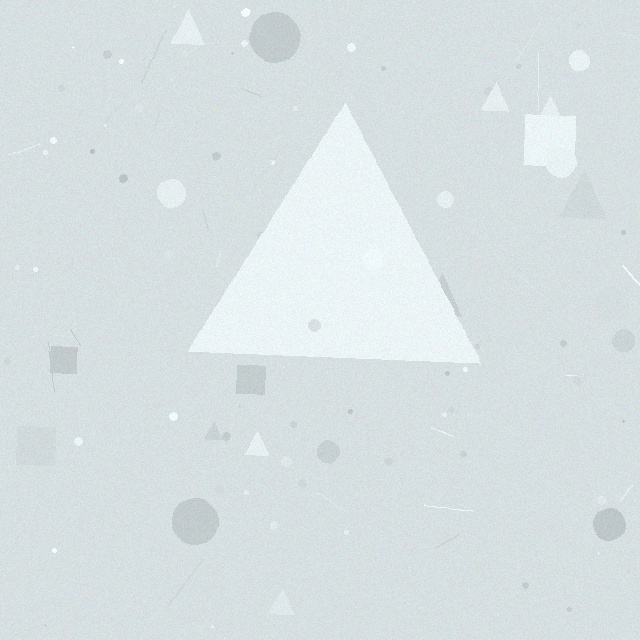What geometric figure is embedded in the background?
A triangle is embedded in the background.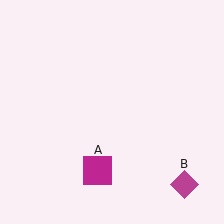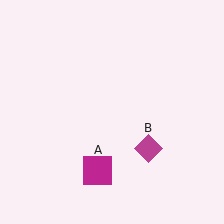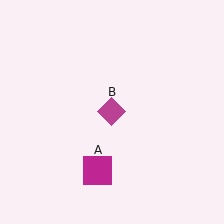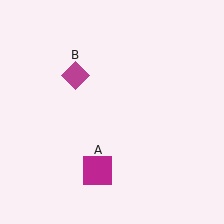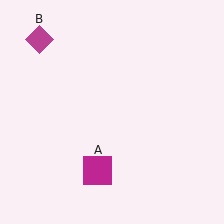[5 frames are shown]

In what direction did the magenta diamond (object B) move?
The magenta diamond (object B) moved up and to the left.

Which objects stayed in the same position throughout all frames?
Magenta square (object A) remained stationary.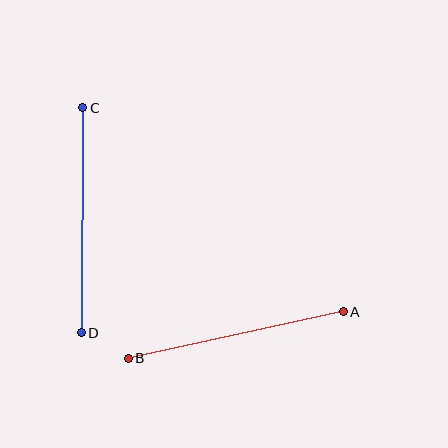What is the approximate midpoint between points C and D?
The midpoint is at approximately (82, 220) pixels.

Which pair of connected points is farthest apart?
Points C and D are farthest apart.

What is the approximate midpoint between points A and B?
The midpoint is at approximately (236, 335) pixels.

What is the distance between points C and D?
The distance is approximately 225 pixels.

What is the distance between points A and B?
The distance is approximately 220 pixels.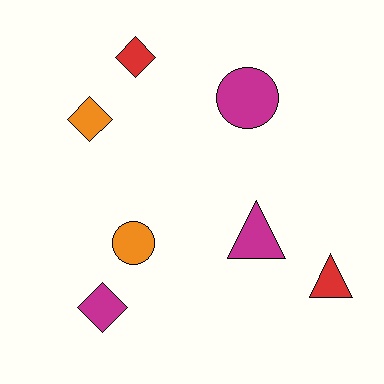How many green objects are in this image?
There are no green objects.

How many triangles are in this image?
There are 2 triangles.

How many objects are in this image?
There are 7 objects.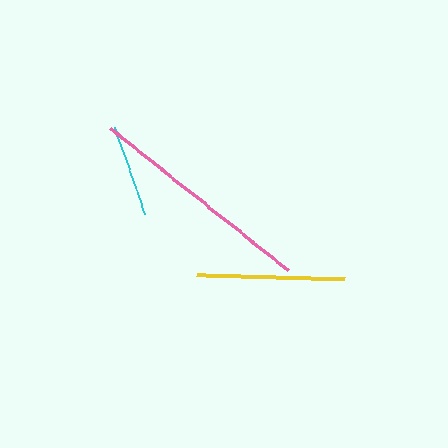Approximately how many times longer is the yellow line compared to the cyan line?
The yellow line is approximately 1.6 times the length of the cyan line.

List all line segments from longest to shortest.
From longest to shortest: pink, yellow, cyan.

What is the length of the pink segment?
The pink segment is approximately 228 pixels long.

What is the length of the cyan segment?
The cyan segment is approximately 92 pixels long.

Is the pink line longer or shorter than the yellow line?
The pink line is longer than the yellow line.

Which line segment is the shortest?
The cyan line is the shortest at approximately 92 pixels.